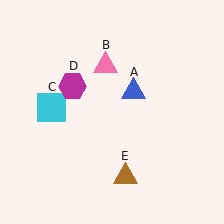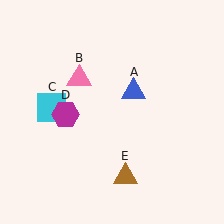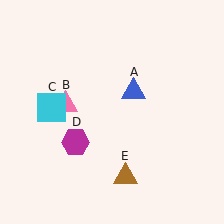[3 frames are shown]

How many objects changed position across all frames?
2 objects changed position: pink triangle (object B), magenta hexagon (object D).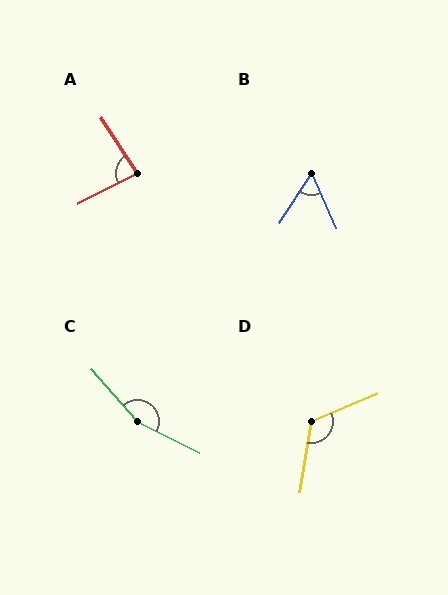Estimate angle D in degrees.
Approximately 122 degrees.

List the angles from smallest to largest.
B (57°), A (83°), D (122°), C (158°).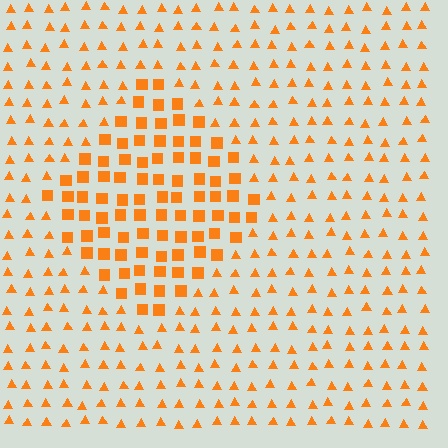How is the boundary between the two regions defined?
The boundary is defined by a change in element shape: squares inside vs. triangles outside. All elements share the same color and spacing.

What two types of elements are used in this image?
The image uses squares inside the diamond region and triangles outside it.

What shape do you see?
I see a diamond.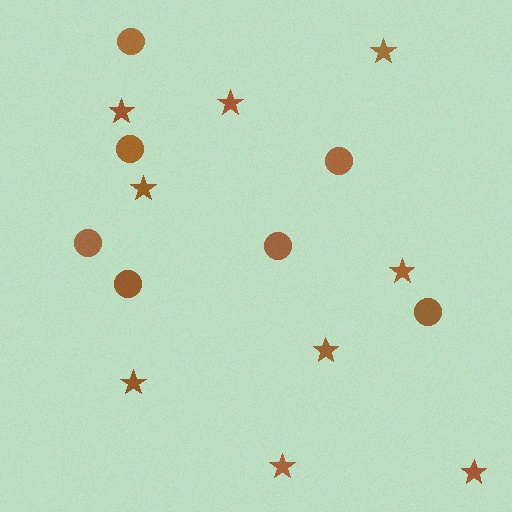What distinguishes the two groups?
There are 2 groups: one group of stars (9) and one group of circles (7).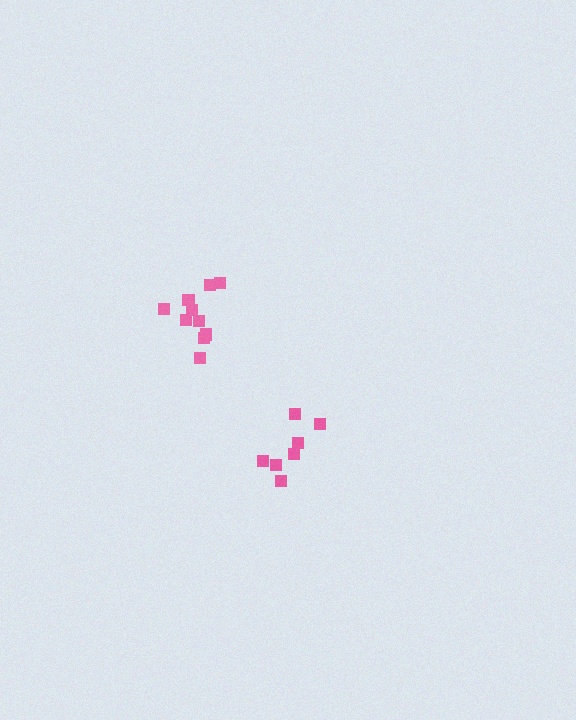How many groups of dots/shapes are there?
There are 2 groups.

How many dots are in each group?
Group 1: 7 dots, Group 2: 10 dots (17 total).